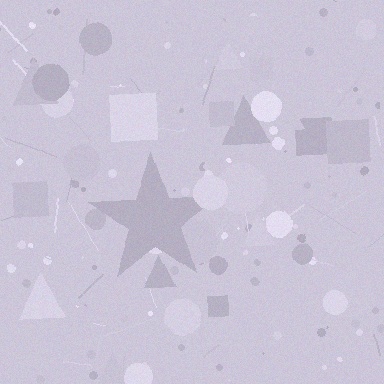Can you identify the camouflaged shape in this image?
The camouflaged shape is a star.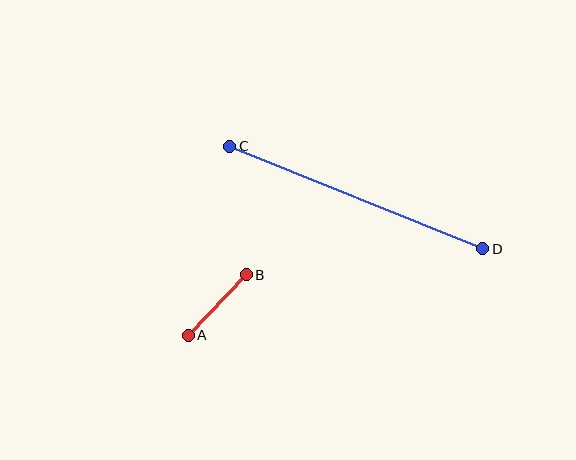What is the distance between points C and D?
The distance is approximately 273 pixels.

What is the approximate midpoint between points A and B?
The midpoint is at approximately (217, 305) pixels.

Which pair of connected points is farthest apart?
Points C and D are farthest apart.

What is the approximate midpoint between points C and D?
The midpoint is at approximately (356, 198) pixels.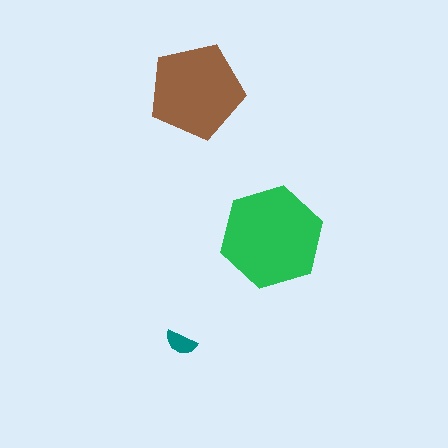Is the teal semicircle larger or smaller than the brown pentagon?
Smaller.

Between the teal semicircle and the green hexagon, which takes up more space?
The green hexagon.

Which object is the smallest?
The teal semicircle.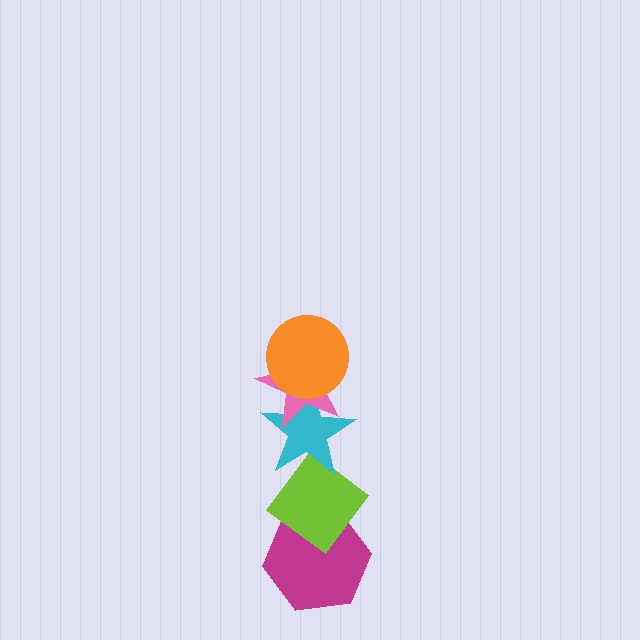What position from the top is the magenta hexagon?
The magenta hexagon is 5th from the top.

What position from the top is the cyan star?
The cyan star is 3rd from the top.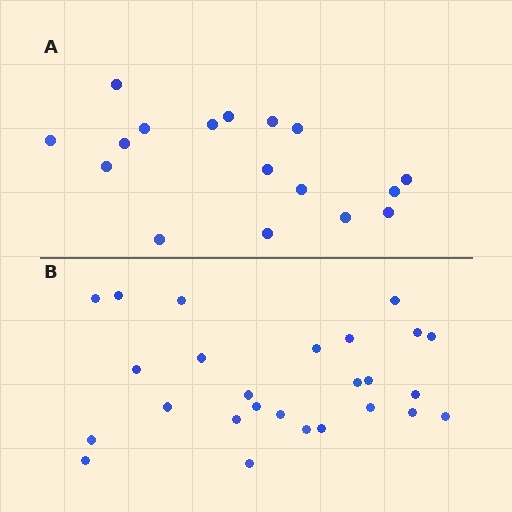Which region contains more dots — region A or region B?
Region B (the bottom region) has more dots.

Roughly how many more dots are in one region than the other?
Region B has roughly 8 or so more dots than region A.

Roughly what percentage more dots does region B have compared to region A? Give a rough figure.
About 55% more.